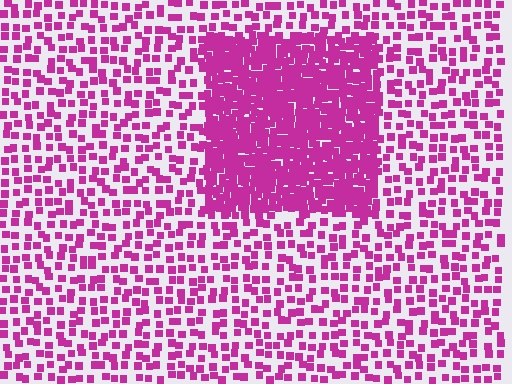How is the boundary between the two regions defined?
The boundary is defined by a change in element density (approximately 2.9x ratio). All elements are the same color, size, and shape.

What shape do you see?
I see a rectangle.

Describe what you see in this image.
The image contains small magenta elements arranged at two different densities. A rectangle-shaped region is visible where the elements are more densely packed than the surrounding area.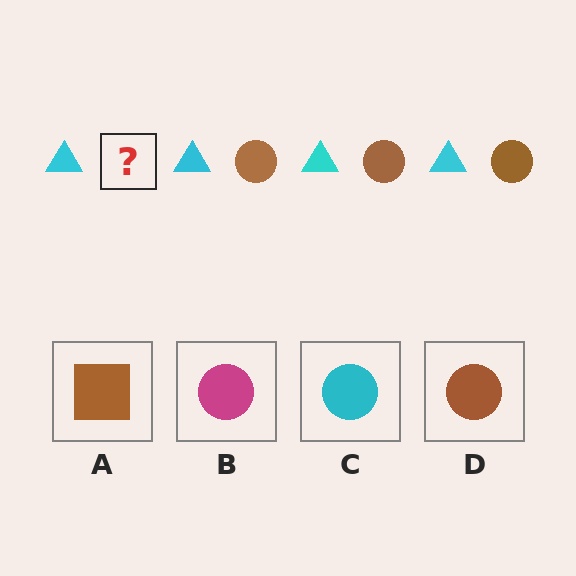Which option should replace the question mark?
Option D.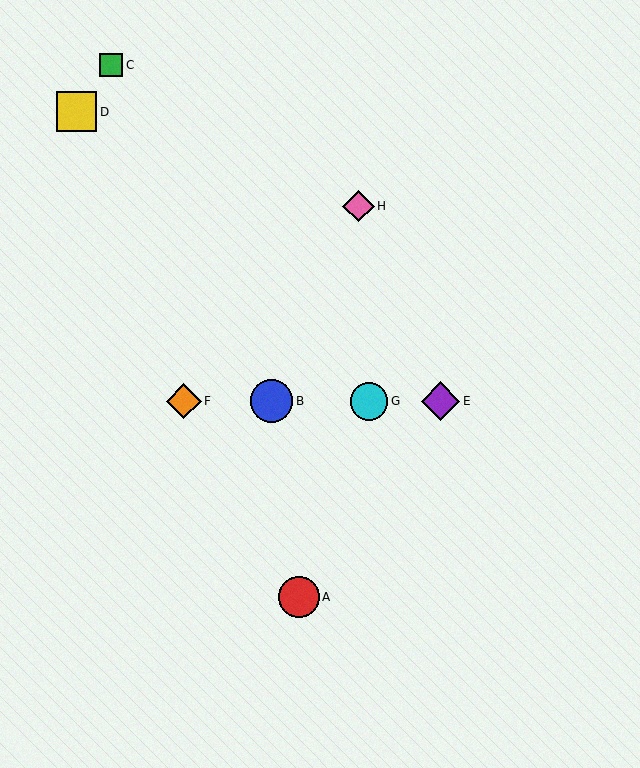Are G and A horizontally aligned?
No, G is at y≈401 and A is at y≈597.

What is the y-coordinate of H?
Object H is at y≈206.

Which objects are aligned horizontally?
Objects B, E, F, G are aligned horizontally.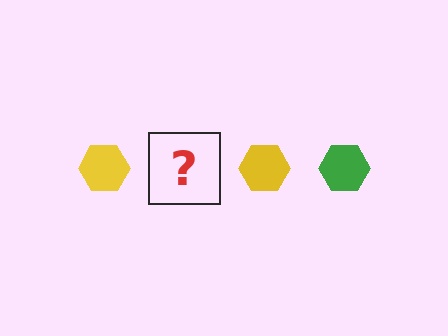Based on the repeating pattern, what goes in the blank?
The blank should be a green hexagon.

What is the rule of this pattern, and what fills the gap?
The rule is that the pattern cycles through yellow, green hexagons. The gap should be filled with a green hexagon.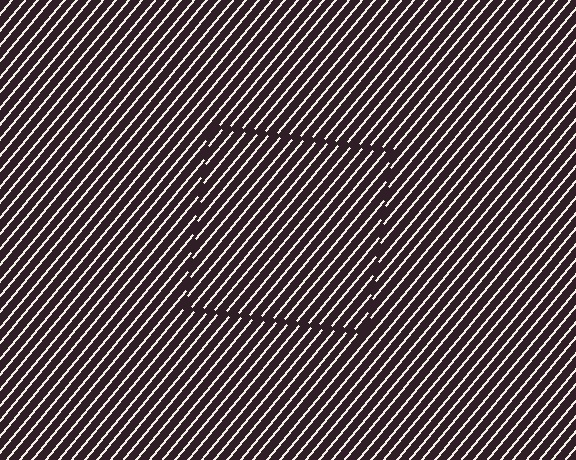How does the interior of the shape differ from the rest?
The interior of the shape contains the same grating, shifted by half a period — the contour is defined by the phase discontinuity where line-ends from the inner and outer gratings abut.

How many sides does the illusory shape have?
4 sides — the line-ends trace a square.